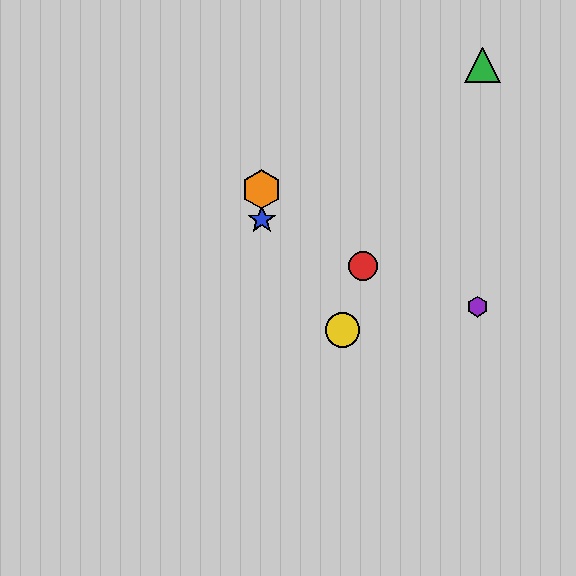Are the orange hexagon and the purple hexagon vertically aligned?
No, the orange hexagon is at x≈262 and the purple hexagon is at x≈478.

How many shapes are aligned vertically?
2 shapes (the blue star, the orange hexagon) are aligned vertically.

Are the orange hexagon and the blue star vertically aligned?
Yes, both are at x≈262.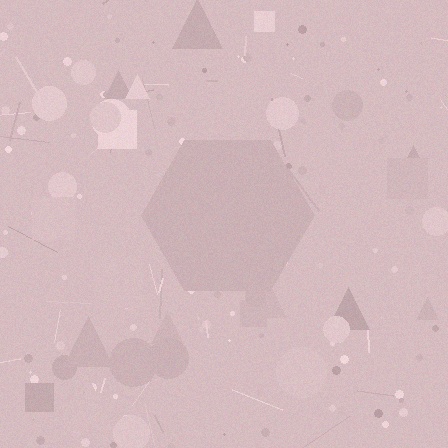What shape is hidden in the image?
A hexagon is hidden in the image.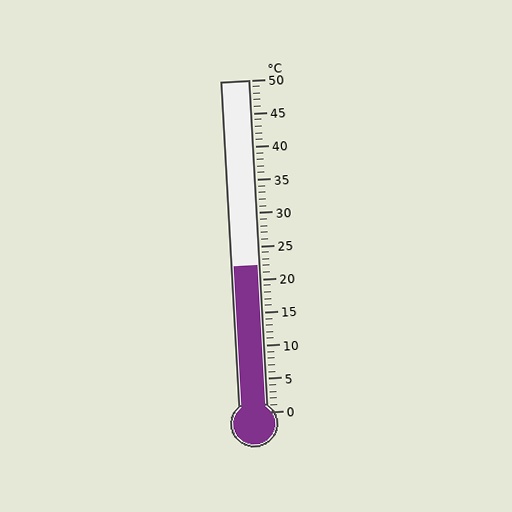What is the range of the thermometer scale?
The thermometer scale ranges from 0°C to 50°C.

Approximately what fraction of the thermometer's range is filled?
The thermometer is filled to approximately 45% of its range.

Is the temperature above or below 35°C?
The temperature is below 35°C.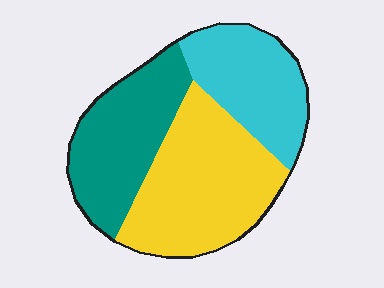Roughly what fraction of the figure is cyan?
Cyan covers about 25% of the figure.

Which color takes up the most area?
Yellow, at roughly 40%.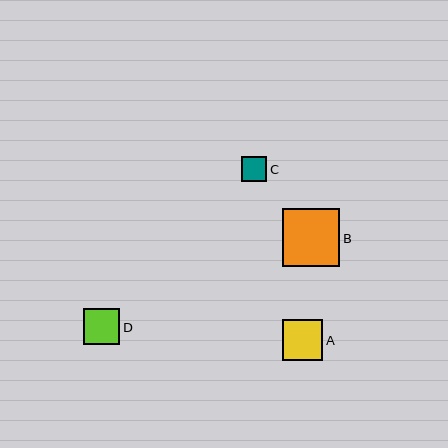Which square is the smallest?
Square C is the smallest with a size of approximately 25 pixels.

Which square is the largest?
Square B is the largest with a size of approximately 58 pixels.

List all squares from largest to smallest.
From largest to smallest: B, A, D, C.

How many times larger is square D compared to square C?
Square D is approximately 1.4 times the size of square C.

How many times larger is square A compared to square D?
Square A is approximately 1.1 times the size of square D.